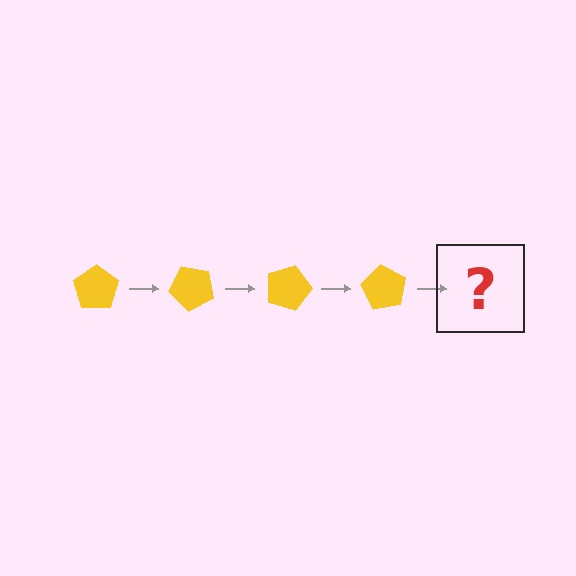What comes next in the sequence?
The next element should be a yellow pentagon rotated 180 degrees.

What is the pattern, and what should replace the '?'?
The pattern is that the pentagon rotates 45 degrees each step. The '?' should be a yellow pentagon rotated 180 degrees.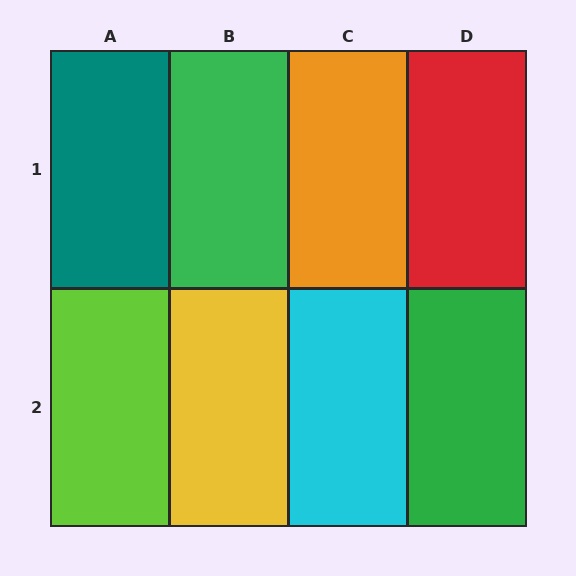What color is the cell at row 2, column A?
Lime.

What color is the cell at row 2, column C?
Cyan.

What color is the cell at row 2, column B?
Yellow.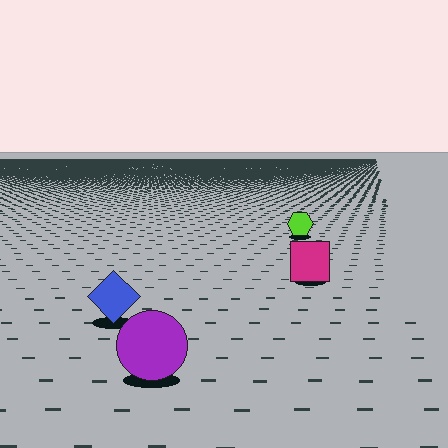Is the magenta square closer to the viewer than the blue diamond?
No. The blue diamond is closer — you can tell from the texture gradient: the ground texture is coarser near it.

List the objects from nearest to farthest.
From nearest to farthest: the purple circle, the blue diamond, the magenta square, the lime hexagon.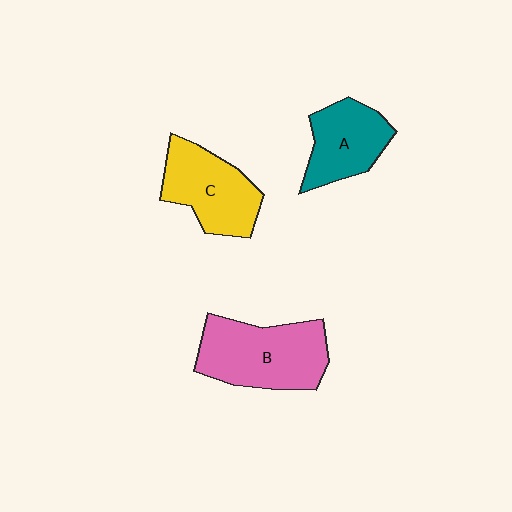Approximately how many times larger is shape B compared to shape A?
Approximately 1.5 times.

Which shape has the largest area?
Shape B (pink).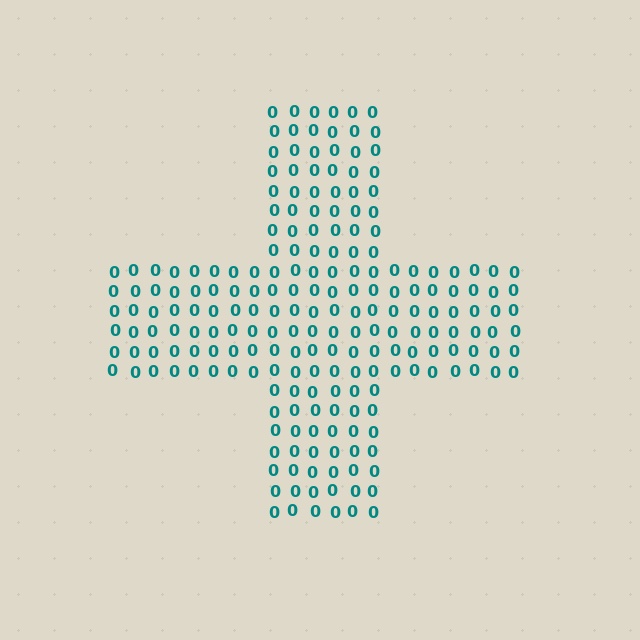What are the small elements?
The small elements are digit 0's.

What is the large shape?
The large shape is a cross.